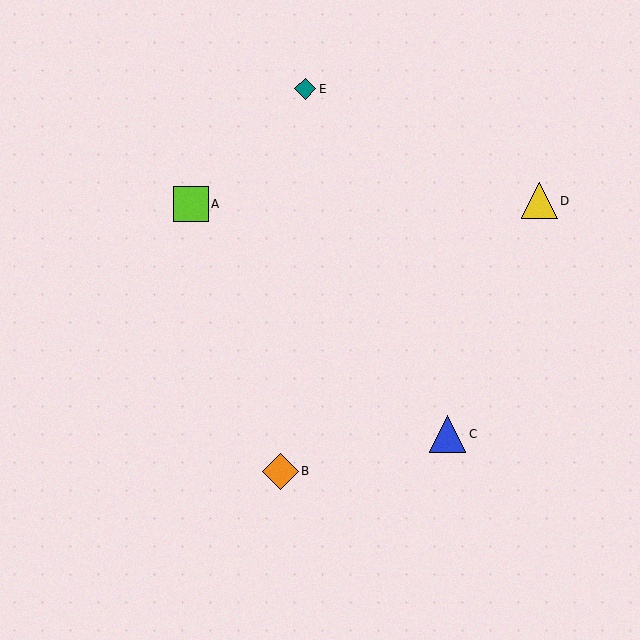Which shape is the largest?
The blue triangle (labeled C) is the largest.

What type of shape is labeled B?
Shape B is an orange diamond.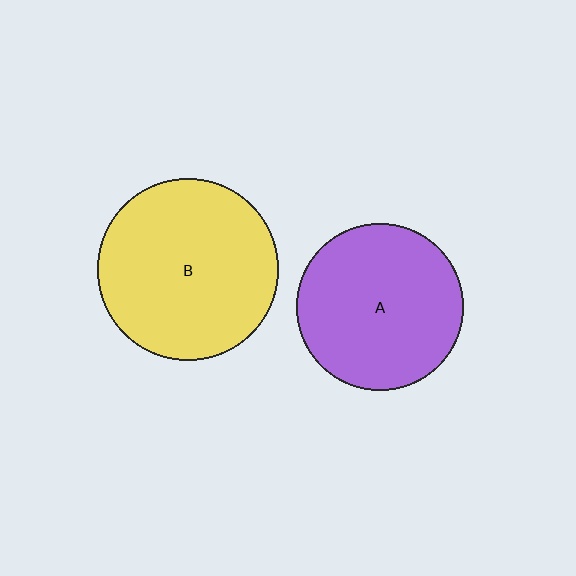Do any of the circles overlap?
No, none of the circles overlap.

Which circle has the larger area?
Circle B (yellow).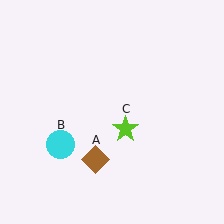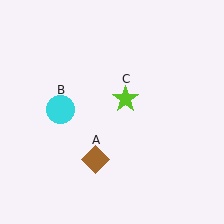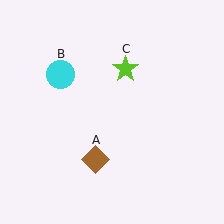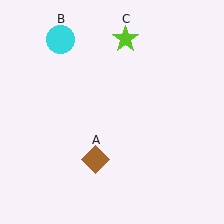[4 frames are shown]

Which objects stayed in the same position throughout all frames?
Brown diamond (object A) remained stationary.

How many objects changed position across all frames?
2 objects changed position: cyan circle (object B), lime star (object C).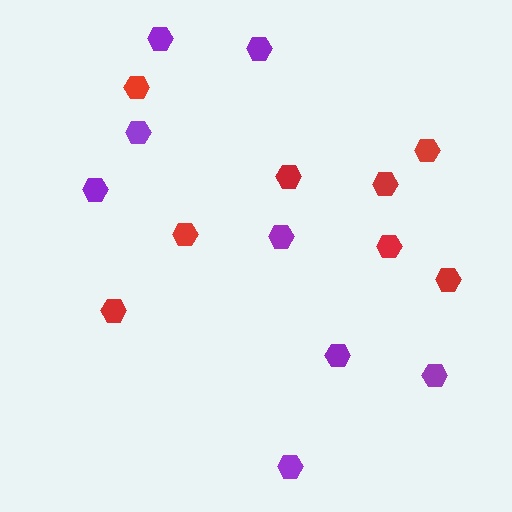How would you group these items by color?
There are 2 groups: one group of purple hexagons (8) and one group of red hexagons (8).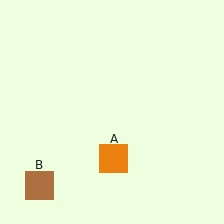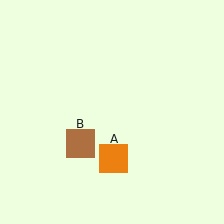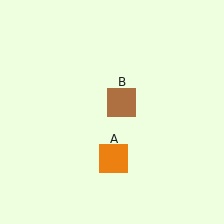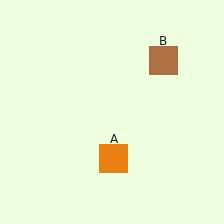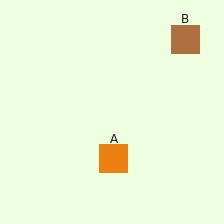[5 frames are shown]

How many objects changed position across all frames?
1 object changed position: brown square (object B).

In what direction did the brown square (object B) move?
The brown square (object B) moved up and to the right.